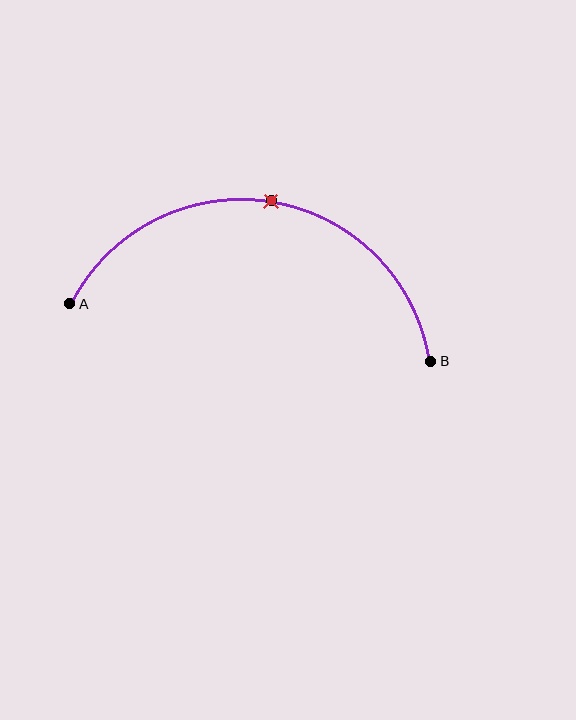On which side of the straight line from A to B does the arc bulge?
The arc bulges above the straight line connecting A and B.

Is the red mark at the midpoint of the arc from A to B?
Yes. The red mark lies on the arc at equal arc-length from both A and B — it is the arc midpoint.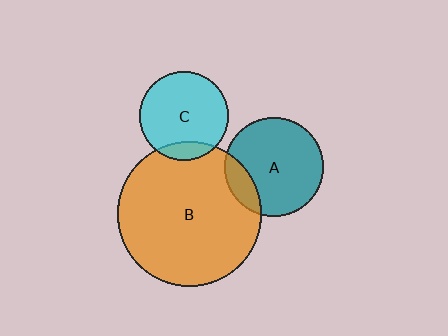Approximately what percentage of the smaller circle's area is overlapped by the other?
Approximately 15%.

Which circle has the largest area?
Circle B (orange).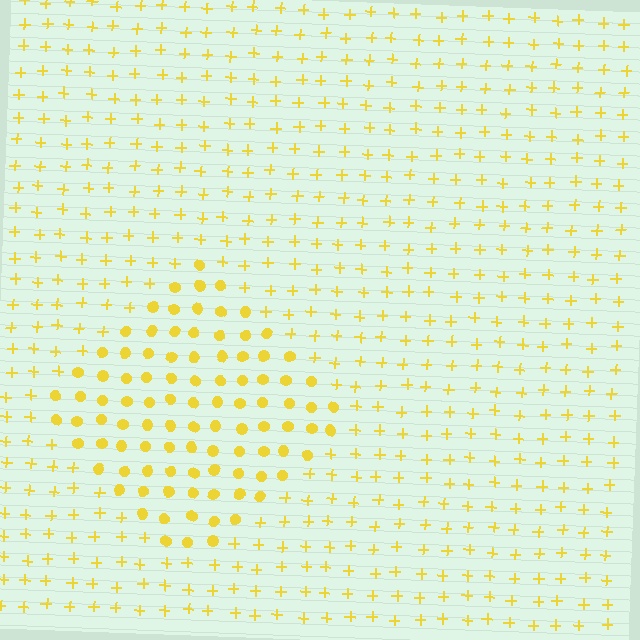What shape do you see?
I see a diamond.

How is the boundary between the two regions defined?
The boundary is defined by a change in element shape: circles inside vs. plus signs outside. All elements share the same color and spacing.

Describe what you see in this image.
The image is filled with small yellow elements arranged in a uniform grid. A diamond-shaped region contains circles, while the surrounding area contains plus signs. The boundary is defined purely by the change in element shape.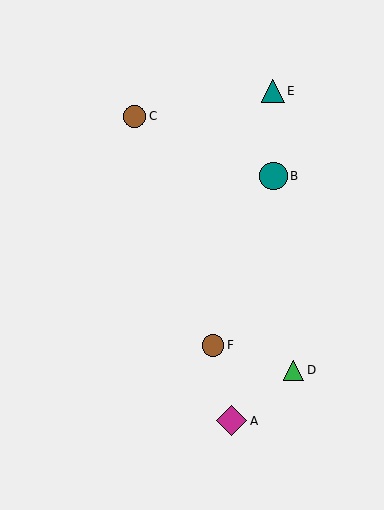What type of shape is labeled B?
Shape B is a teal circle.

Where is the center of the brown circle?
The center of the brown circle is at (135, 116).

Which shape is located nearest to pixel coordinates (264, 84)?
The teal triangle (labeled E) at (273, 91) is nearest to that location.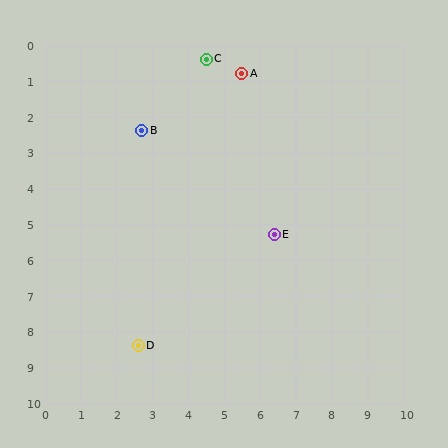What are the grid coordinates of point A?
Point A is at approximately (5.5, 0.8).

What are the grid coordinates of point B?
Point B is at approximately (2.7, 2.4).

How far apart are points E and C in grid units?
Points E and C are about 5.3 grid units apart.